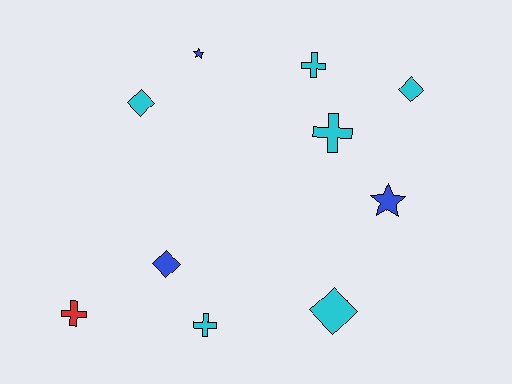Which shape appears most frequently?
Cross, with 4 objects.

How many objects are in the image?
There are 10 objects.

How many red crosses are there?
There is 1 red cross.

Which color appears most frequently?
Cyan, with 6 objects.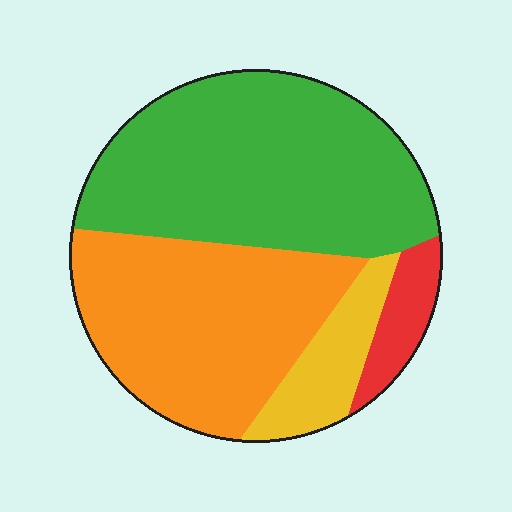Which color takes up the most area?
Green, at roughly 45%.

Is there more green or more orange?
Green.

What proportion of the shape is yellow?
Yellow takes up about one tenth (1/10) of the shape.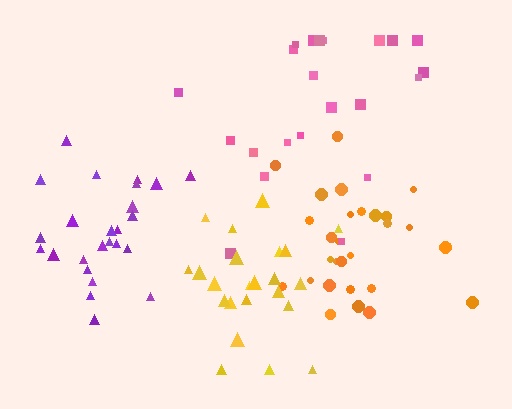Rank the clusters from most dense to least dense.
orange, purple, yellow, pink.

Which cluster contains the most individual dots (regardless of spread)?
Orange (30).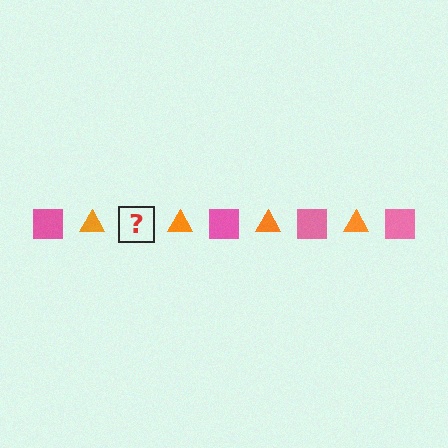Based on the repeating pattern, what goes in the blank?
The blank should be a pink square.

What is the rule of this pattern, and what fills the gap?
The rule is that the pattern alternates between pink square and orange triangle. The gap should be filled with a pink square.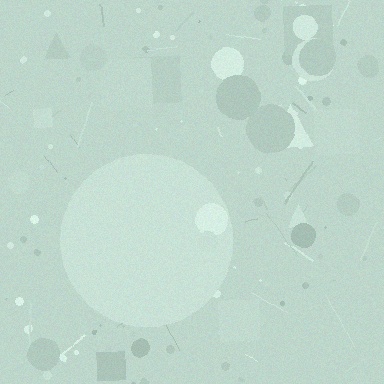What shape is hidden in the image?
A circle is hidden in the image.